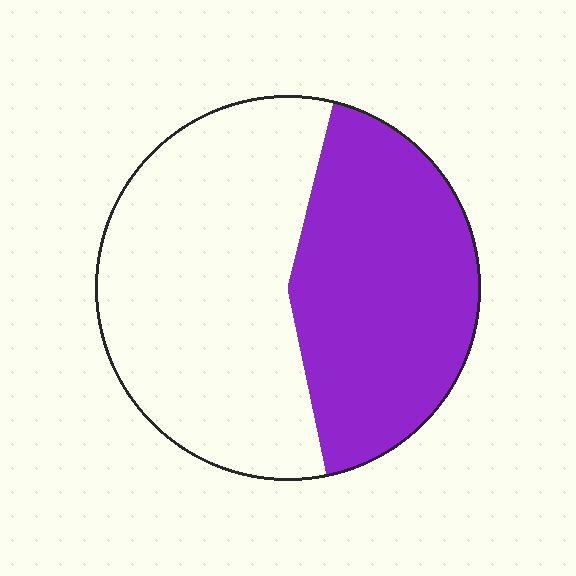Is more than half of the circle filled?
No.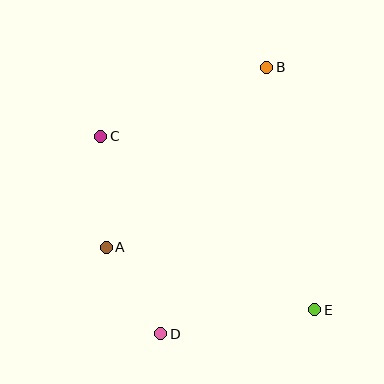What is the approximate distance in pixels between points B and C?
The distance between B and C is approximately 180 pixels.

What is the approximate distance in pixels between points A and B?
The distance between A and B is approximately 241 pixels.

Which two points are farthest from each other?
Points B and D are farthest from each other.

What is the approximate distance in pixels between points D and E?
The distance between D and E is approximately 156 pixels.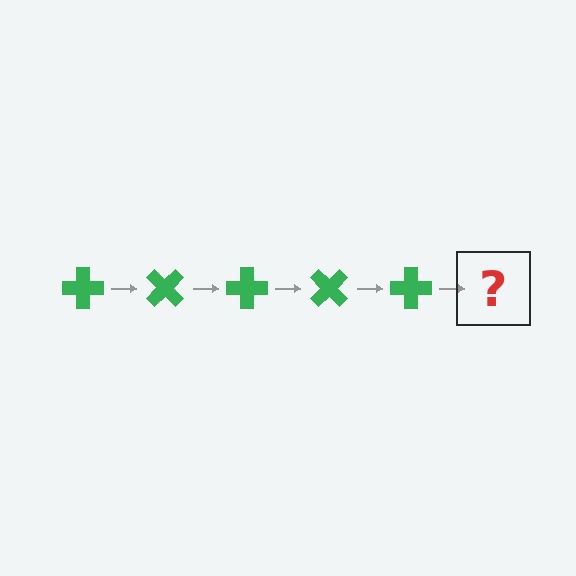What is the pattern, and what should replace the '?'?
The pattern is that the cross rotates 45 degrees each step. The '?' should be a green cross rotated 225 degrees.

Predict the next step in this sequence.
The next step is a green cross rotated 225 degrees.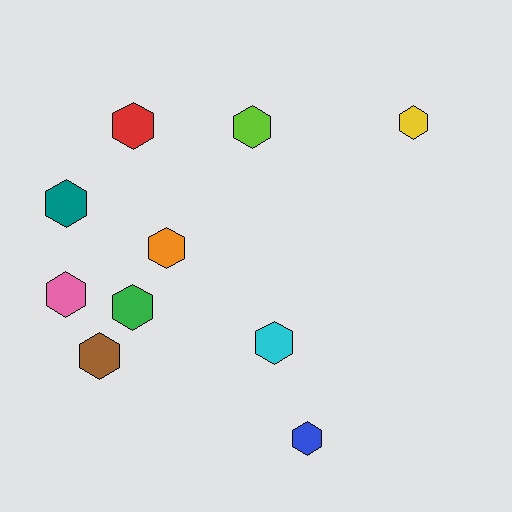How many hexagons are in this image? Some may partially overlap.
There are 10 hexagons.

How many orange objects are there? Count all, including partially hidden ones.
There is 1 orange object.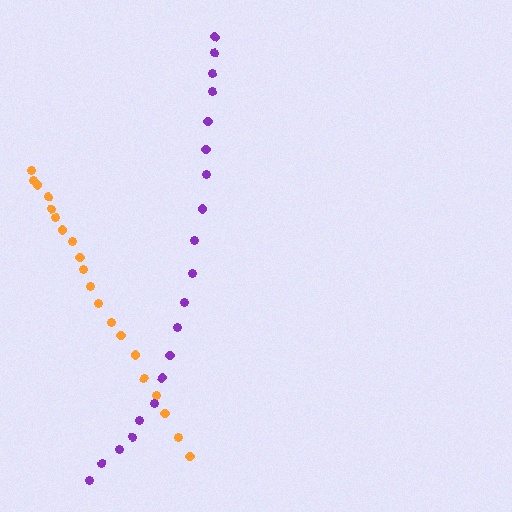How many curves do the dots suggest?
There are 2 distinct paths.